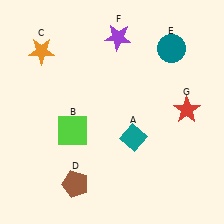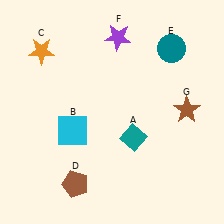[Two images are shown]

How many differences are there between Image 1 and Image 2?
There are 2 differences between the two images.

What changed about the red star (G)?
In Image 1, G is red. In Image 2, it changed to brown.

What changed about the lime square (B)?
In Image 1, B is lime. In Image 2, it changed to cyan.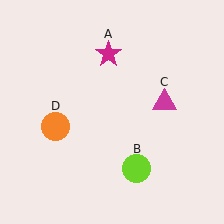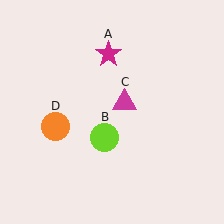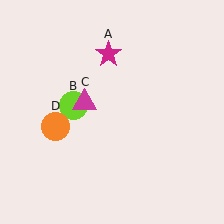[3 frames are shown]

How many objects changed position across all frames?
2 objects changed position: lime circle (object B), magenta triangle (object C).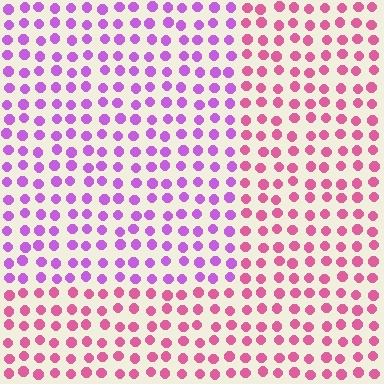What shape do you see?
I see a rectangle.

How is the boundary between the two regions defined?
The boundary is defined purely by a slight shift in hue (about 42 degrees). Spacing, size, and orientation are identical on both sides.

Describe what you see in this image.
The image is filled with small pink elements in a uniform arrangement. A rectangle-shaped region is visible where the elements are tinted to a slightly different hue, forming a subtle color boundary.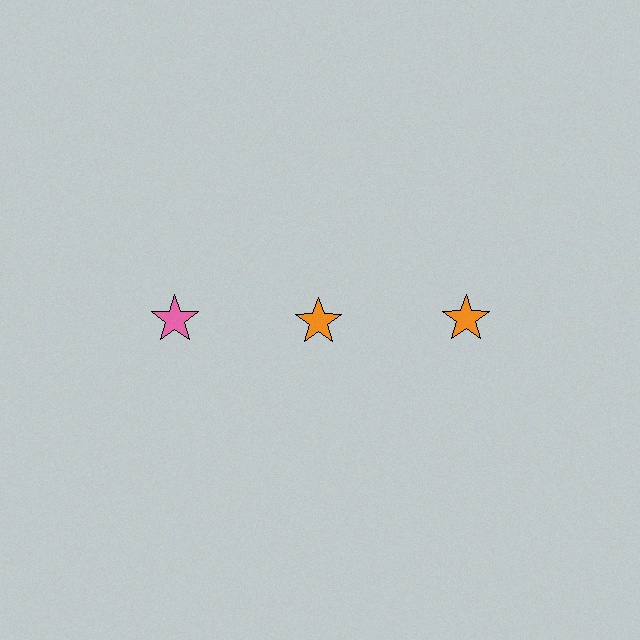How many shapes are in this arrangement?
There are 3 shapes arranged in a grid pattern.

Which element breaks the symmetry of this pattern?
The pink star in the top row, leftmost column breaks the symmetry. All other shapes are orange stars.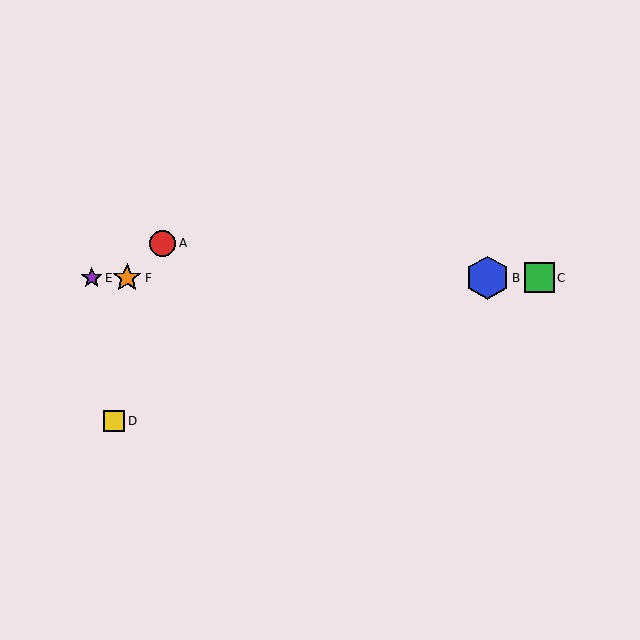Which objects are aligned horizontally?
Objects B, C, E, F are aligned horizontally.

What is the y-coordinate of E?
Object E is at y≈278.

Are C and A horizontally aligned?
No, C is at y≈278 and A is at y≈243.